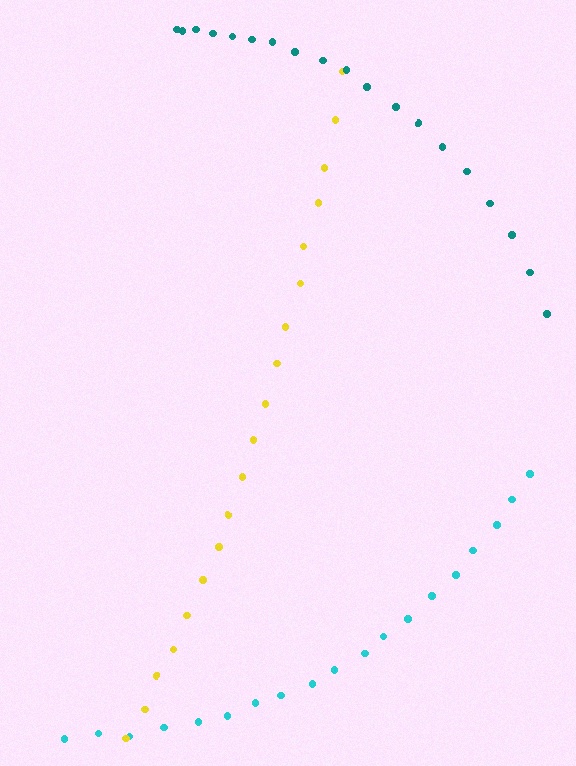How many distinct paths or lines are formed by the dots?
There are 3 distinct paths.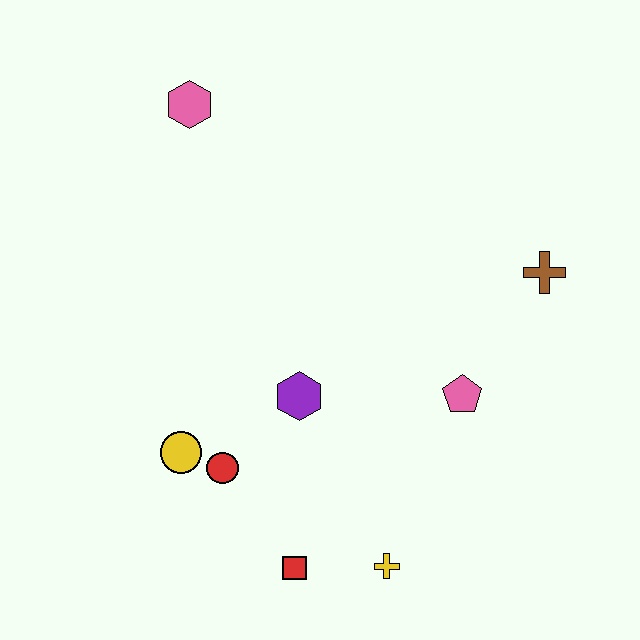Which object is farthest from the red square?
The pink hexagon is farthest from the red square.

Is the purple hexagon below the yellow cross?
No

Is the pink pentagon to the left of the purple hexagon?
No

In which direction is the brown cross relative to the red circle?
The brown cross is to the right of the red circle.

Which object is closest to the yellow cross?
The red square is closest to the yellow cross.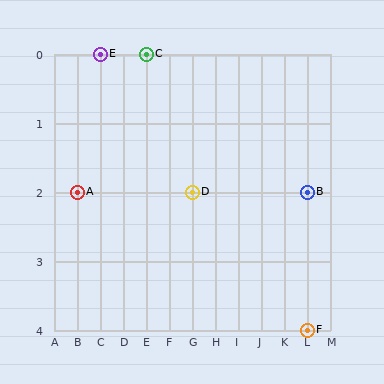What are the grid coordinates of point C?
Point C is at grid coordinates (E, 0).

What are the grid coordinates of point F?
Point F is at grid coordinates (L, 4).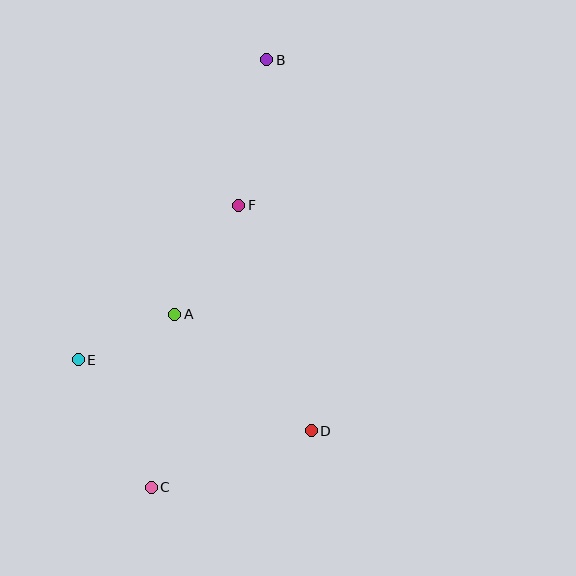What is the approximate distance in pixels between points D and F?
The distance between D and F is approximately 237 pixels.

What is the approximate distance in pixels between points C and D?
The distance between C and D is approximately 169 pixels.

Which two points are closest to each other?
Points A and E are closest to each other.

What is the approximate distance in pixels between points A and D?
The distance between A and D is approximately 179 pixels.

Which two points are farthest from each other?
Points B and C are farthest from each other.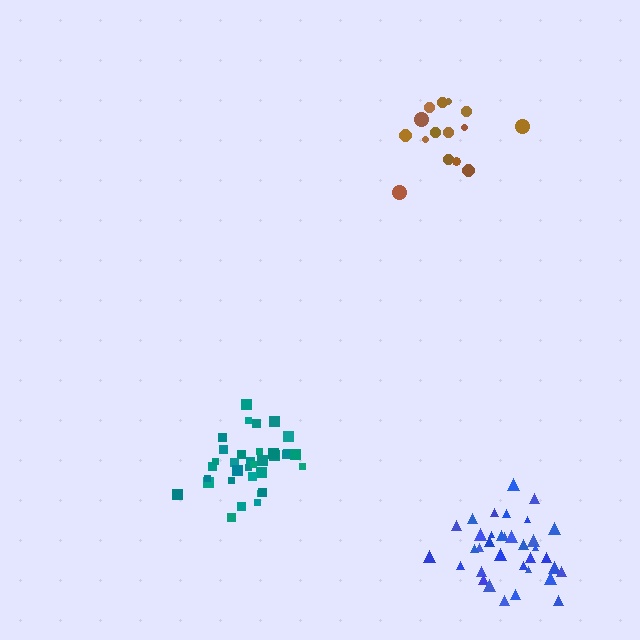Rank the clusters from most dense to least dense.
teal, blue, brown.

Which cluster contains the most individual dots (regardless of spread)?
Blue (35).